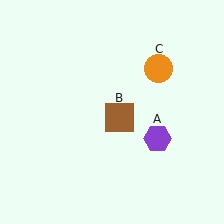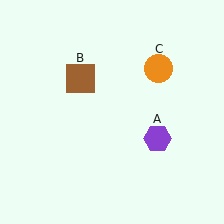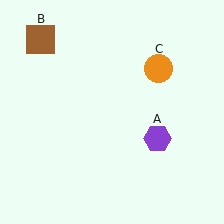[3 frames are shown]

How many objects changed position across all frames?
1 object changed position: brown square (object B).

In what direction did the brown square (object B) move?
The brown square (object B) moved up and to the left.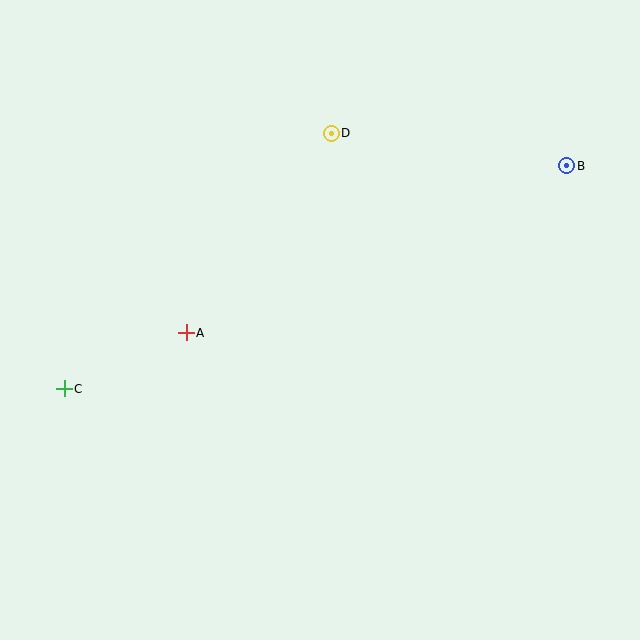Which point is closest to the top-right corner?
Point B is closest to the top-right corner.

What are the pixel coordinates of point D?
Point D is at (331, 133).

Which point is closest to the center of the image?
Point A at (186, 333) is closest to the center.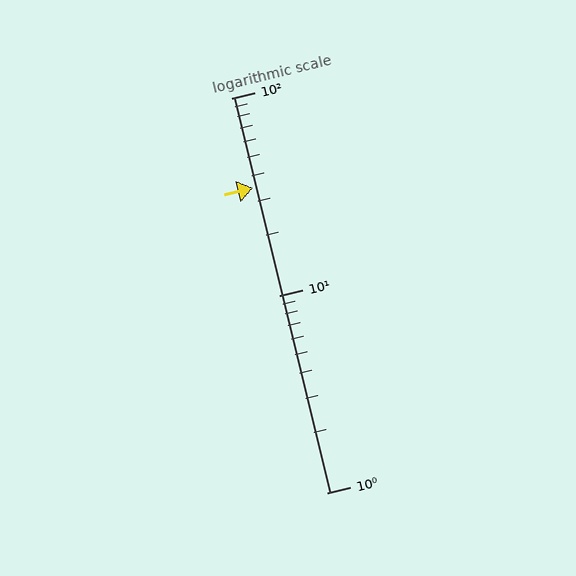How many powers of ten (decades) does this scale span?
The scale spans 2 decades, from 1 to 100.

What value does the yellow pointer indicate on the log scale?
The pointer indicates approximately 35.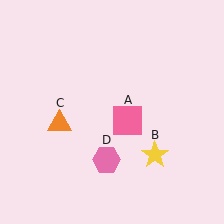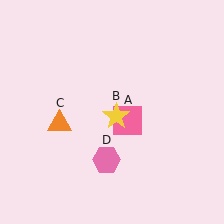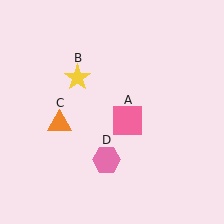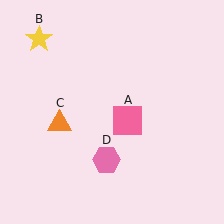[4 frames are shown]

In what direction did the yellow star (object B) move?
The yellow star (object B) moved up and to the left.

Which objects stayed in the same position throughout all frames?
Pink square (object A) and orange triangle (object C) and pink hexagon (object D) remained stationary.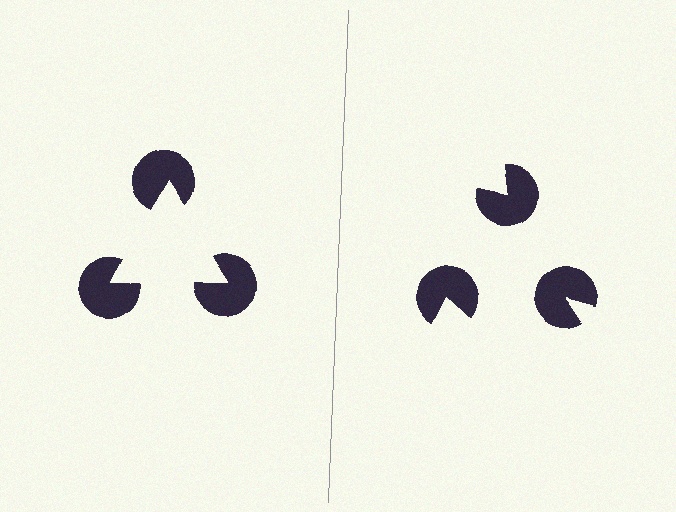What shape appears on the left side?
An illusory triangle.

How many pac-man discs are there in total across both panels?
6 — 3 on each side.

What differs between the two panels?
The pac-man discs are positioned identically on both sides; only the wedge orientations differ. On the left they align to a triangle; on the right they are misaligned.